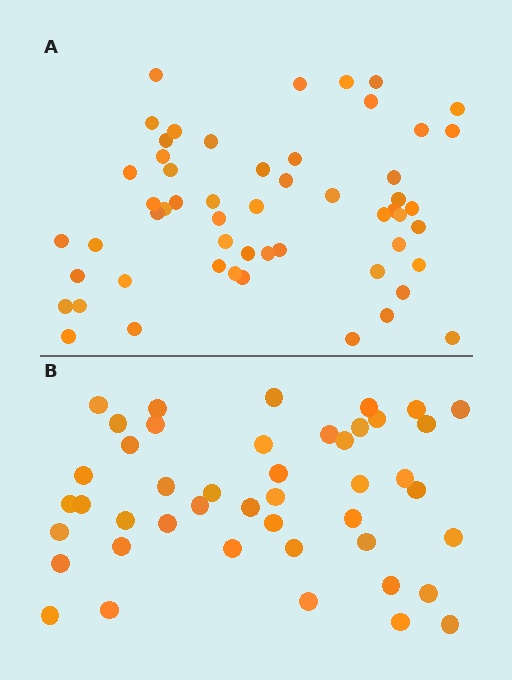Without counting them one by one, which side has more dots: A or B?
Region A (the top region) has more dots.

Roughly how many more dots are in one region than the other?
Region A has roughly 10 or so more dots than region B.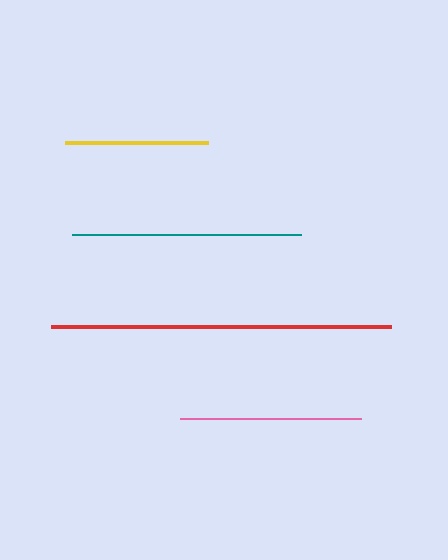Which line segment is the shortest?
The yellow line is the shortest at approximately 143 pixels.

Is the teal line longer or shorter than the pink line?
The teal line is longer than the pink line.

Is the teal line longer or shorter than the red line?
The red line is longer than the teal line.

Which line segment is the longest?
The red line is the longest at approximately 340 pixels.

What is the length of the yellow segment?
The yellow segment is approximately 143 pixels long.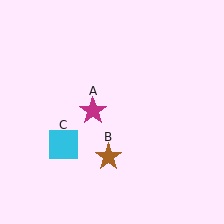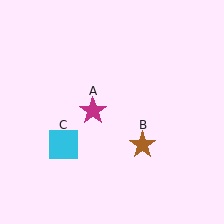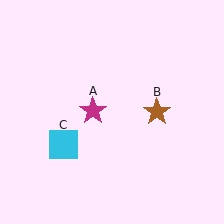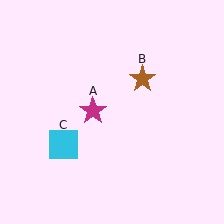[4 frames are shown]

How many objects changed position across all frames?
1 object changed position: brown star (object B).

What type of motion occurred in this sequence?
The brown star (object B) rotated counterclockwise around the center of the scene.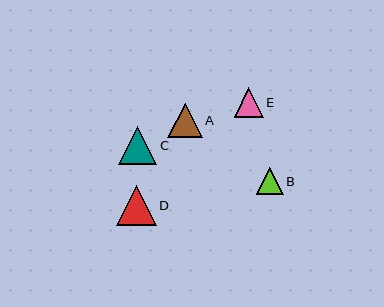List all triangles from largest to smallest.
From largest to smallest: D, C, A, E, B.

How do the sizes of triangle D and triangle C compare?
Triangle D and triangle C are approximately the same size.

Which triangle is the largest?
Triangle D is the largest with a size of approximately 40 pixels.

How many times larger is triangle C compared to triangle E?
Triangle C is approximately 1.3 times the size of triangle E.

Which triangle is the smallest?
Triangle B is the smallest with a size of approximately 27 pixels.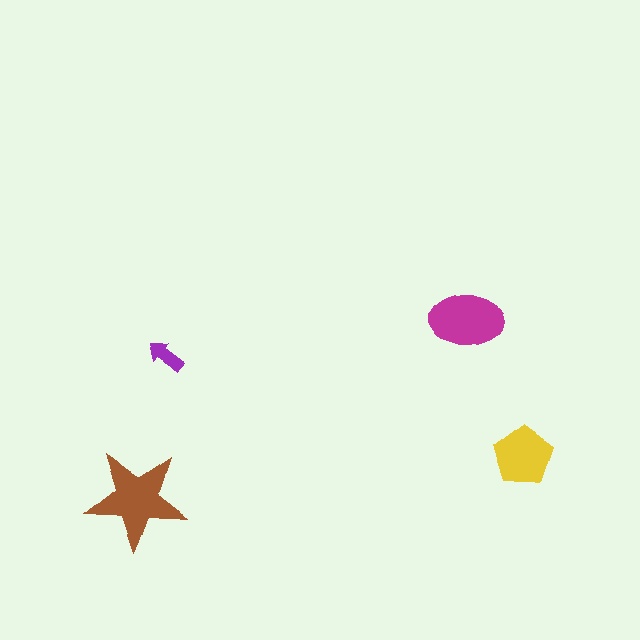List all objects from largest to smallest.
The brown star, the magenta ellipse, the yellow pentagon, the purple arrow.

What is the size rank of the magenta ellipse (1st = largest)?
2nd.